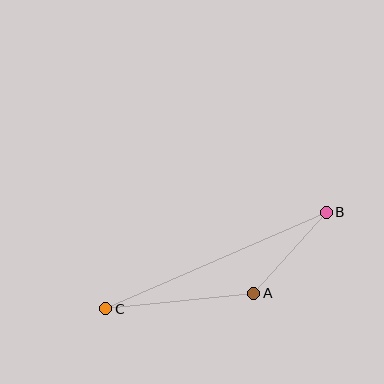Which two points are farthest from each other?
Points B and C are farthest from each other.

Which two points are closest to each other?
Points A and B are closest to each other.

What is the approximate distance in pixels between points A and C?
The distance between A and C is approximately 149 pixels.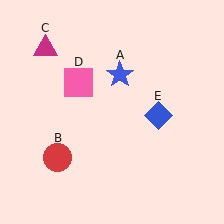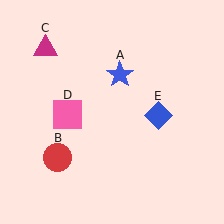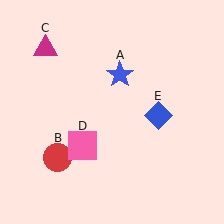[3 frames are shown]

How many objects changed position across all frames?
1 object changed position: pink square (object D).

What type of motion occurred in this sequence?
The pink square (object D) rotated counterclockwise around the center of the scene.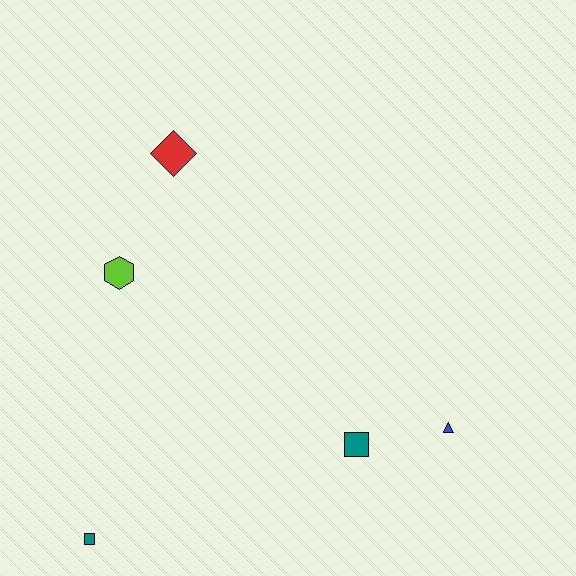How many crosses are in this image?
There are no crosses.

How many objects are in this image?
There are 5 objects.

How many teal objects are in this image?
There are 2 teal objects.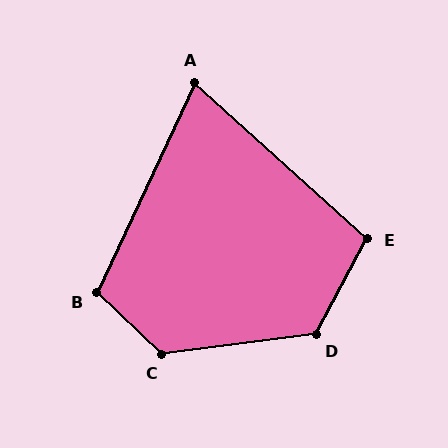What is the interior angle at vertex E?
Approximately 104 degrees (obtuse).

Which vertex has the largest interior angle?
C, at approximately 129 degrees.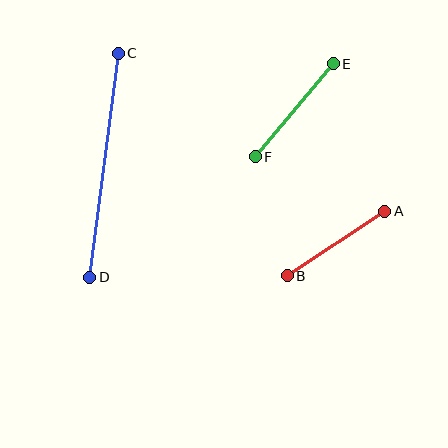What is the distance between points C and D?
The distance is approximately 226 pixels.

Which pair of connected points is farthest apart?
Points C and D are farthest apart.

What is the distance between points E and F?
The distance is approximately 121 pixels.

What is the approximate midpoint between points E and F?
The midpoint is at approximately (294, 110) pixels.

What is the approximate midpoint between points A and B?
The midpoint is at approximately (336, 243) pixels.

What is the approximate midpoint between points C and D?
The midpoint is at approximately (104, 165) pixels.